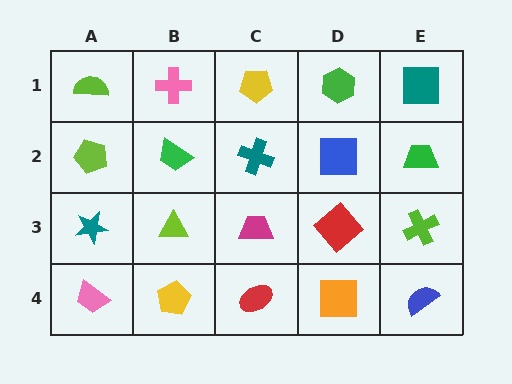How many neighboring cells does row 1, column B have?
3.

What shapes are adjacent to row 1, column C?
A teal cross (row 2, column C), a pink cross (row 1, column B), a green hexagon (row 1, column D).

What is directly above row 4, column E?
A lime cross.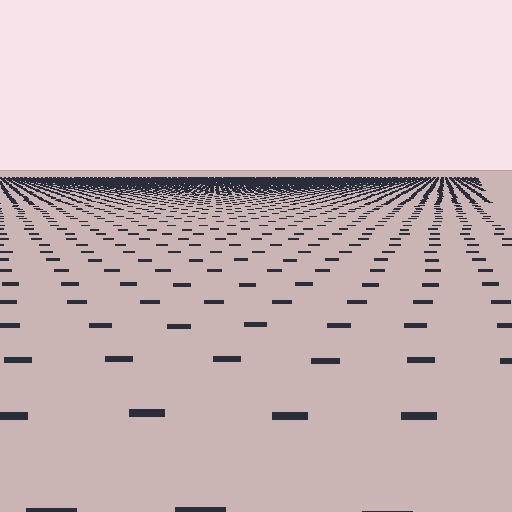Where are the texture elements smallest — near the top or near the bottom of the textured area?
Near the top.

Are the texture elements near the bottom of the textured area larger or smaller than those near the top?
Larger. Near the bottom, elements are closer to the viewer and appear at a bigger on-screen size.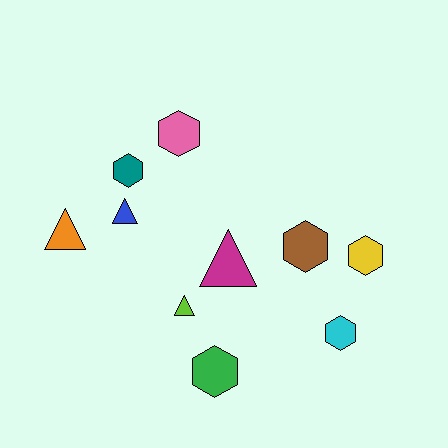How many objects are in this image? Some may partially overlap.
There are 10 objects.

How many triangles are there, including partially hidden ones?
There are 4 triangles.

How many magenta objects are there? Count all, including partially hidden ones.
There is 1 magenta object.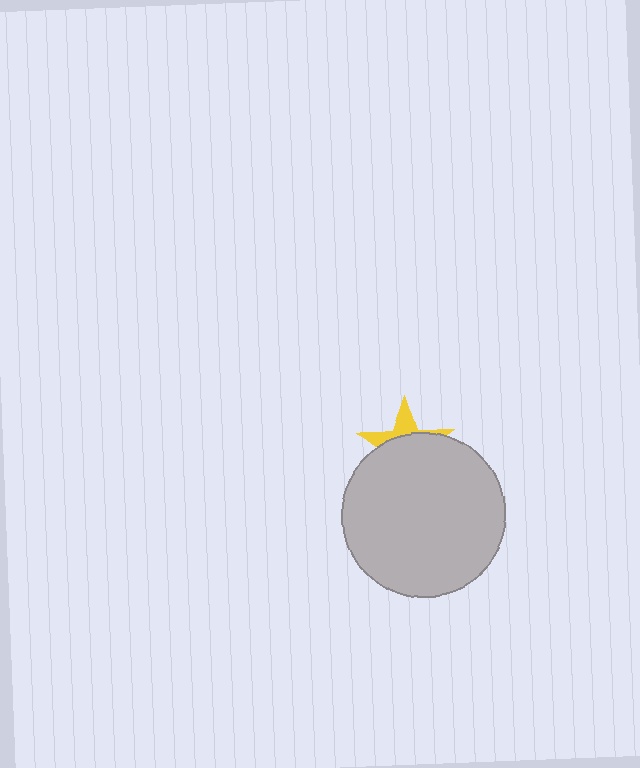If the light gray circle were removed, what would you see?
You would see the complete yellow star.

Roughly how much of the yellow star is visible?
A small part of it is visible (roughly 32%).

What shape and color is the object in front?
The object in front is a light gray circle.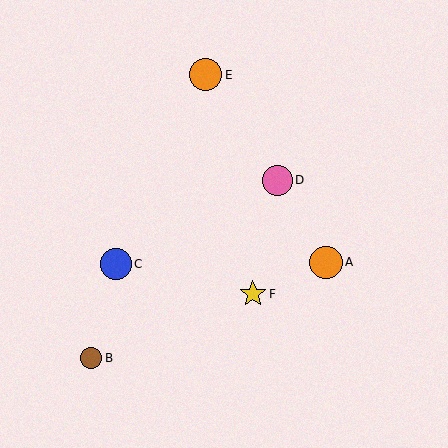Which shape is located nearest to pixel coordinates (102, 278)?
The blue circle (labeled C) at (116, 264) is nearest to that location.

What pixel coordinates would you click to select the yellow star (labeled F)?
Click at (253, 294) to select the yellow star F.